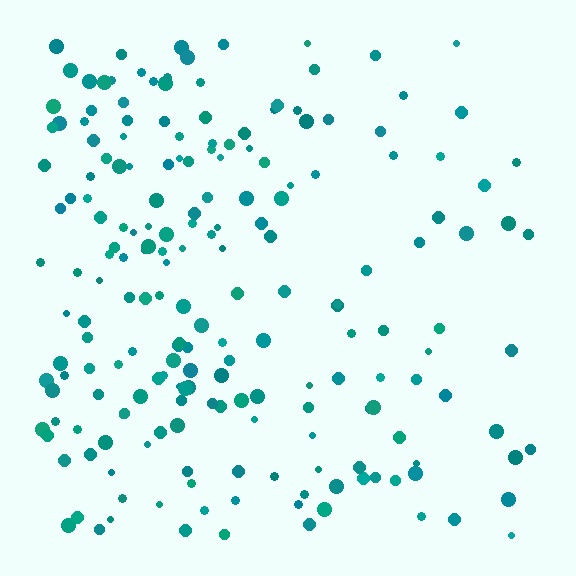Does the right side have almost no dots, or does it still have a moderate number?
Still a moderate number, just noticeably fewer than the left.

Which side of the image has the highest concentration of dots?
The left.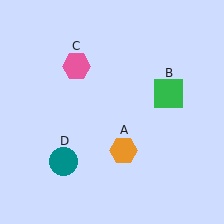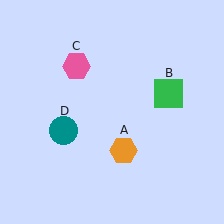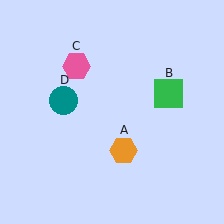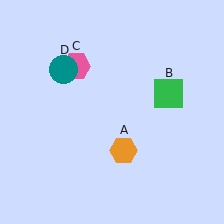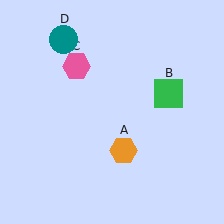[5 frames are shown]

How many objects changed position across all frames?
1 object changed position: teal circle (object D).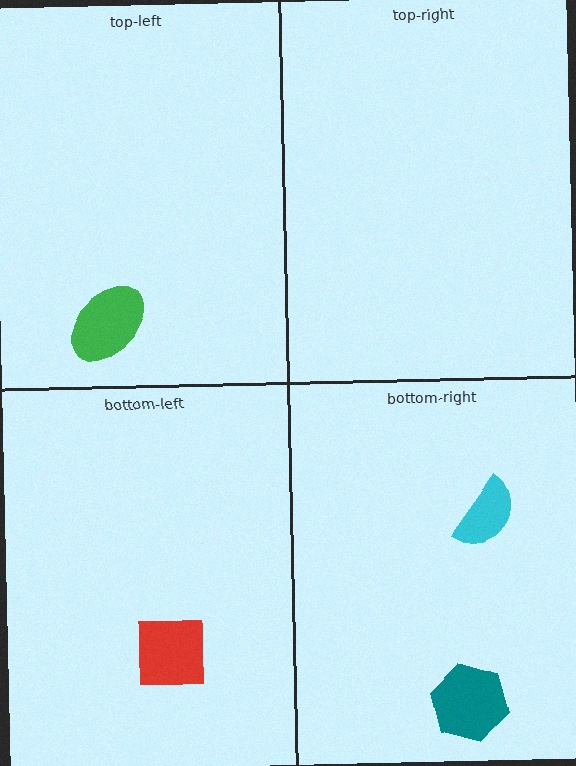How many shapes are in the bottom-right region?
2.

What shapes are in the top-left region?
The green ellipse.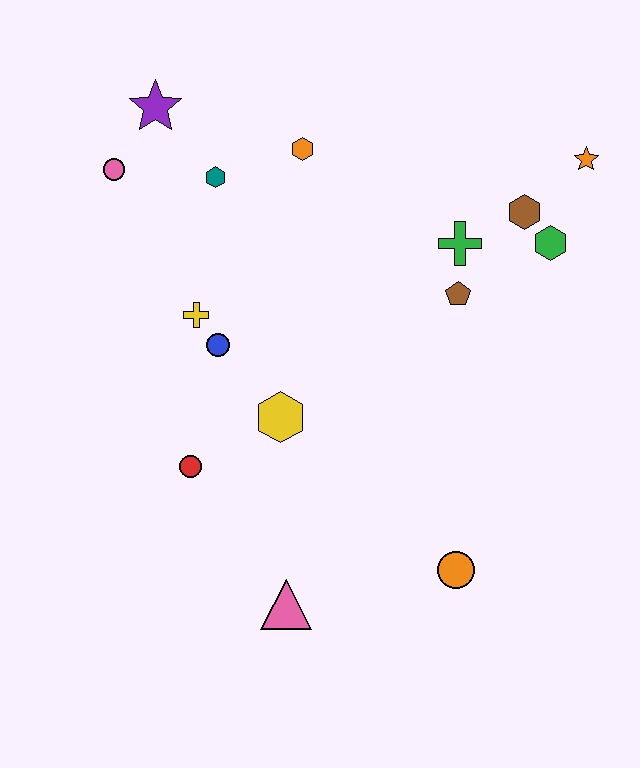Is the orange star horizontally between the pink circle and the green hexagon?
No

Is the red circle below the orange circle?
No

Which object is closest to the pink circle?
The purple star is closest to the pink circle.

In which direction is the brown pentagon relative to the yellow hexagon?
The brown pentagon is to the right of the yellow hexagon.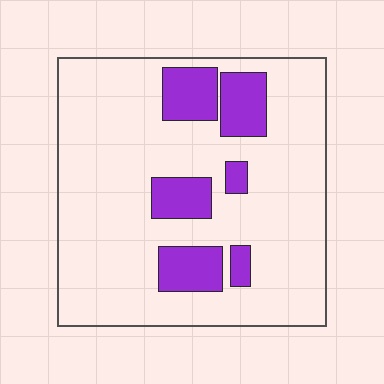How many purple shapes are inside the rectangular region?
6.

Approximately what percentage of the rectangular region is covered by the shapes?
Approximately 20%.